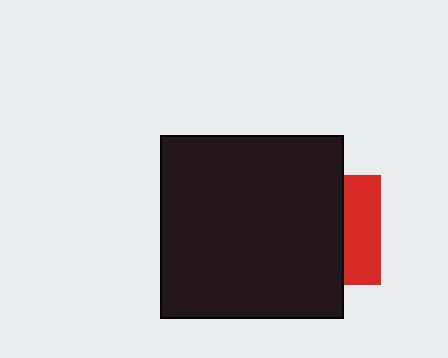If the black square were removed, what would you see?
You would see the complete red square.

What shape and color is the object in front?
The object in front is a black square.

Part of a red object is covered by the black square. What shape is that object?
It is a square.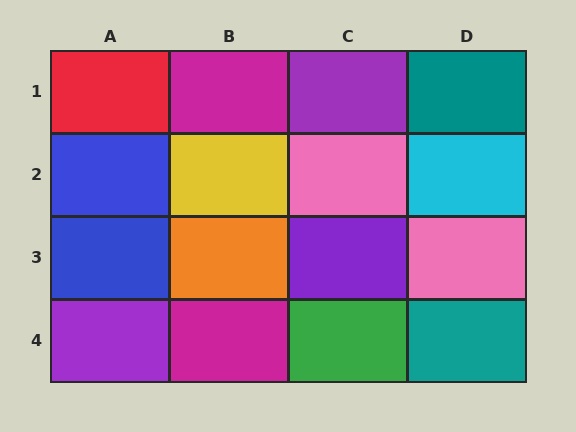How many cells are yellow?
1 cell is yellow.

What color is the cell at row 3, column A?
Blue.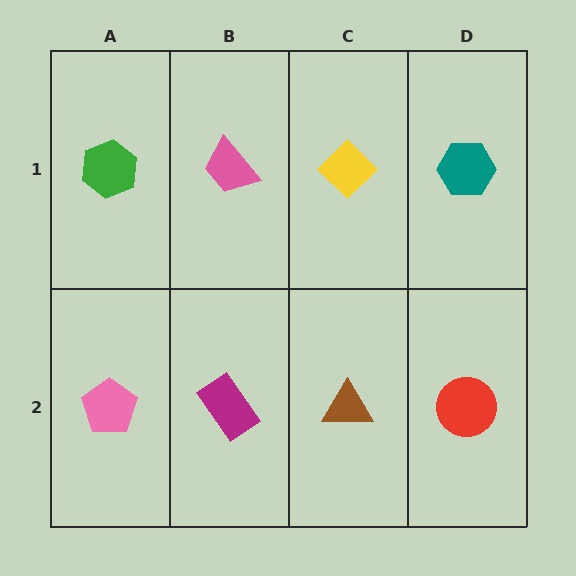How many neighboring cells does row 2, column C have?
3.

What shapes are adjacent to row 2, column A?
A green hexagon (row 1, column A), a magenta rectangle (row 2, column B).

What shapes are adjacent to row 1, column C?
A brown triangle (row 2, column C), a pink trapezoid (row 1, column B), a teal hexagon (row 1, column D).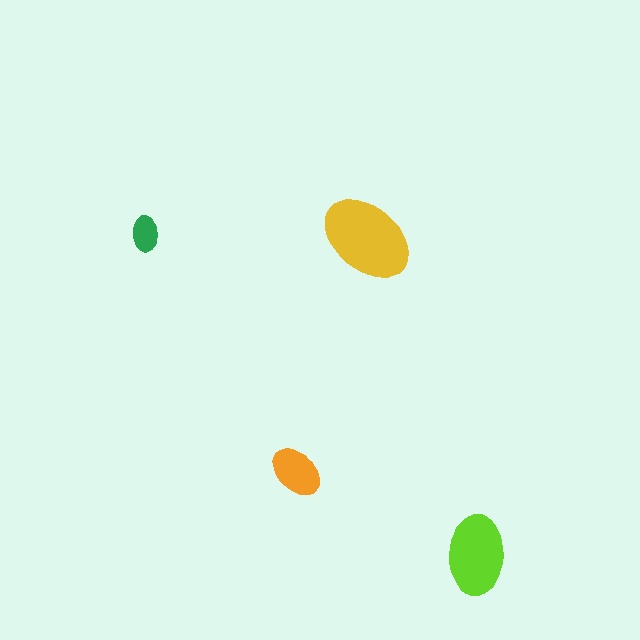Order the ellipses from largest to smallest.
the yellow one, the lime one, the orange one, the green one.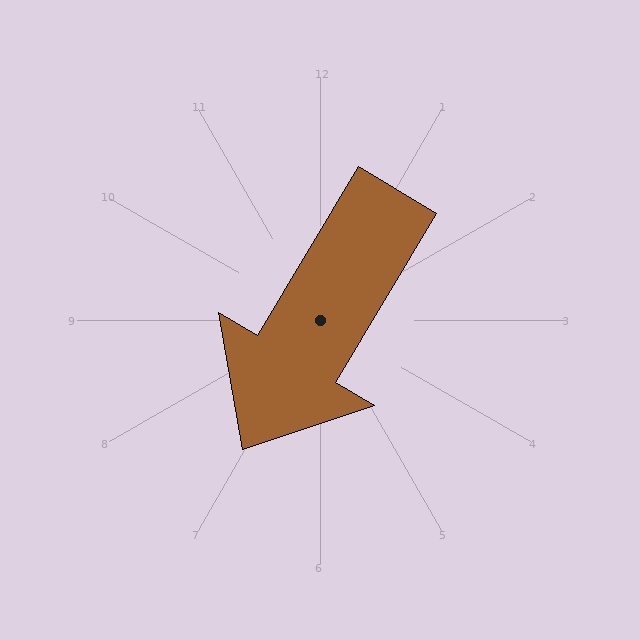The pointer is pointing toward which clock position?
Roughly 7 o'clock.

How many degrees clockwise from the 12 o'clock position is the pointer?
Approximately 211 degrees.